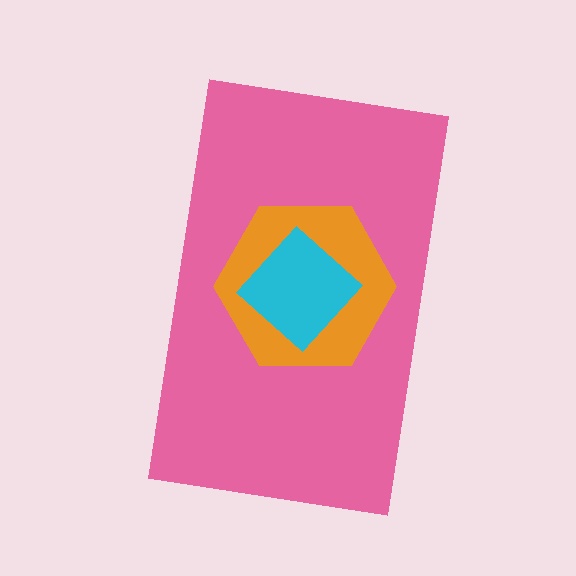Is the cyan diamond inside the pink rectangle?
Yes.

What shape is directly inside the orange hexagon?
The cyan diamond.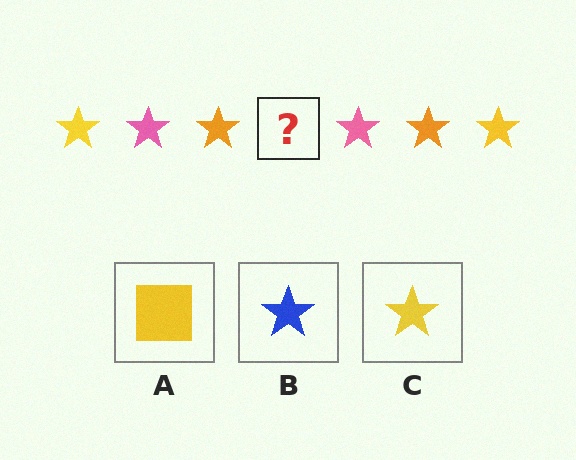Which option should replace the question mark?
Option C.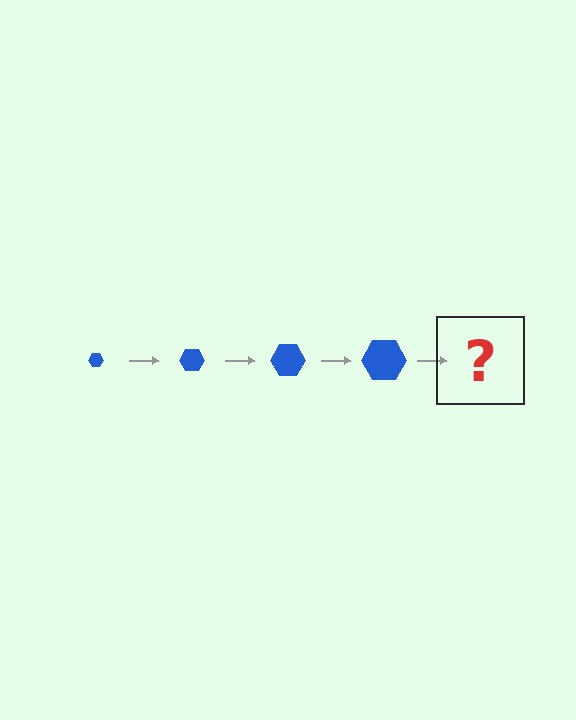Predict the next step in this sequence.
The next step is a blue hexagon, larger than the previous one.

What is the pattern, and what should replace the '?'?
The pattern is that the hexagon gets progressively larger each step. The '?' should be a blue hexagon, larger than the previous one.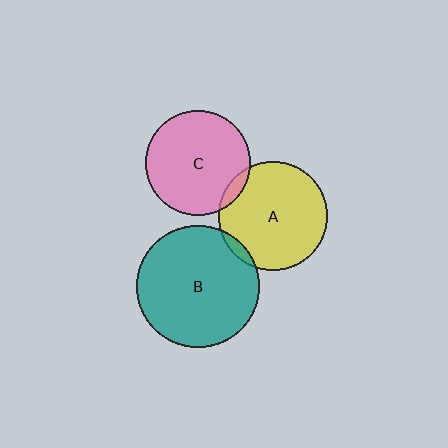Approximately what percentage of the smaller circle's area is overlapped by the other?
Approximately 5%.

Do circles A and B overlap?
Yes.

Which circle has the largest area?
Circle B (teal).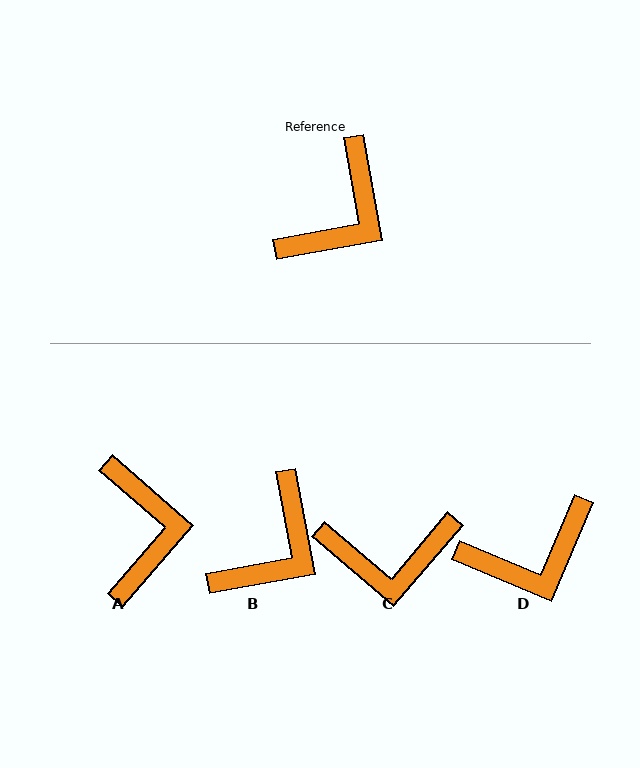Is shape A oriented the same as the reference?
No, it is off by about 39 degrees.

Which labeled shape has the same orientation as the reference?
B.